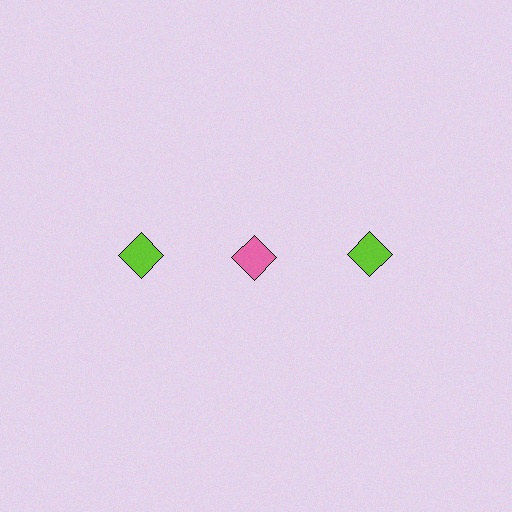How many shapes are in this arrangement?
There are 3 shapes arranged in a grid pattern.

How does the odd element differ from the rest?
It has a different color: pink instead of lime.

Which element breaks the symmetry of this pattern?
The pink diamond in the top row, second from left column breaks the symmetry. All other shapes are lime diamonds.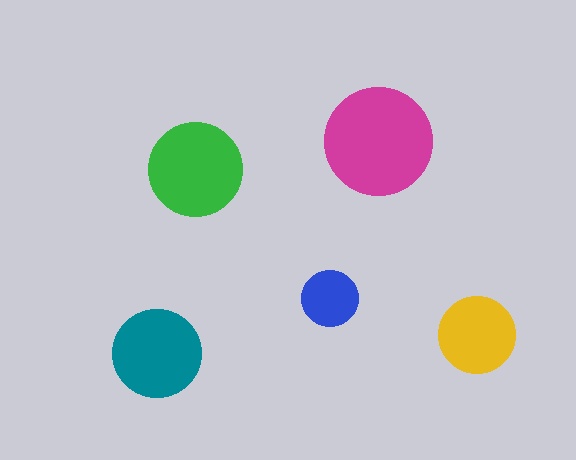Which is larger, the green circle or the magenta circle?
The magenta one.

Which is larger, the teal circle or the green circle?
The green one.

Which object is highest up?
The magenta circle is topmost.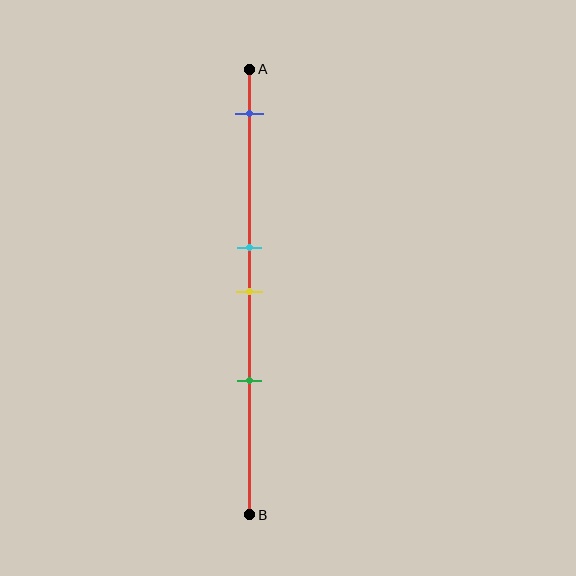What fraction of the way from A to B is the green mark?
The green mark is approximately 70% (0.7) of the way from A to B.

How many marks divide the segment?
There are 4 marks dividing the segment.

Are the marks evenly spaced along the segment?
No, the marks are not evenly spaced.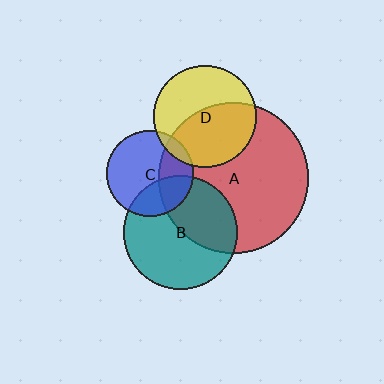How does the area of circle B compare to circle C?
Approximately 1.7 times.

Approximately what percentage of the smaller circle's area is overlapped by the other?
Approximately 50%.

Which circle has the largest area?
Circle A (red).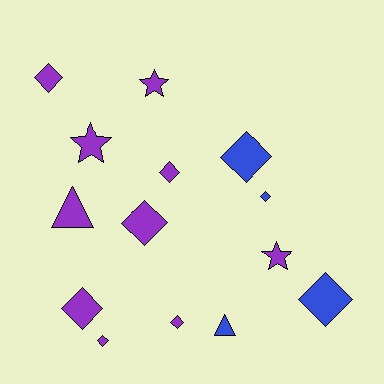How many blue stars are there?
There are no blue stars.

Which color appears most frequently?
Purple, with 10 objects.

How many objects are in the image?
There are 14 objects.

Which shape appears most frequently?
Diamond, with 9 objects.